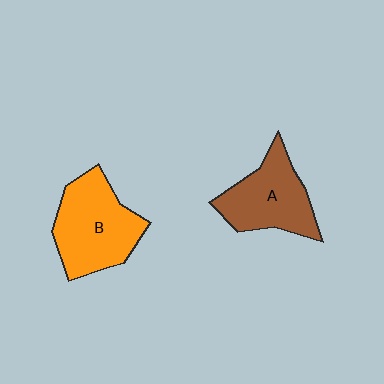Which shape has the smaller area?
Shape A (brown).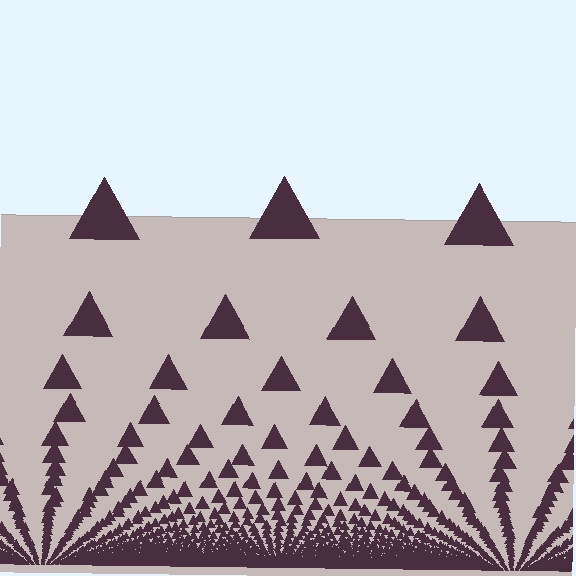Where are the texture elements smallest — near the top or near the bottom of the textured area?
Near the bottom.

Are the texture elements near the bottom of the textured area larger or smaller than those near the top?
Smaller. The gradient is inverted — elements near the bottom are smaller and denser.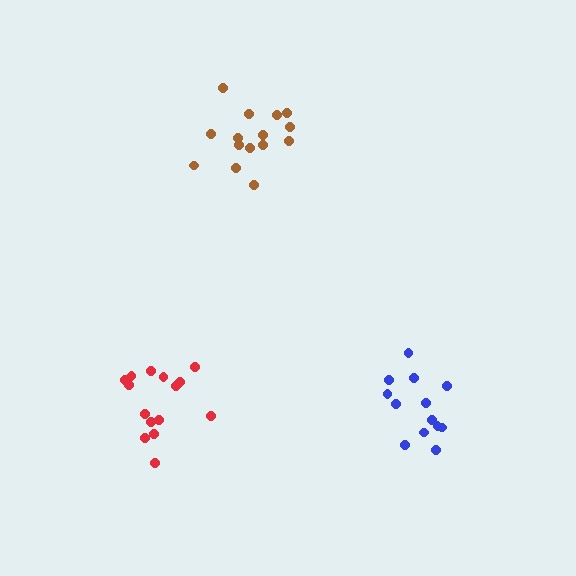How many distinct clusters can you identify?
There are 3 distinct clusters.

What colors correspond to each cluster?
The clusters are colored: red, blue, brown.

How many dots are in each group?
Group 1: 15 dots, Group 2: 13 dots, Group 3: 15 dots (43 total).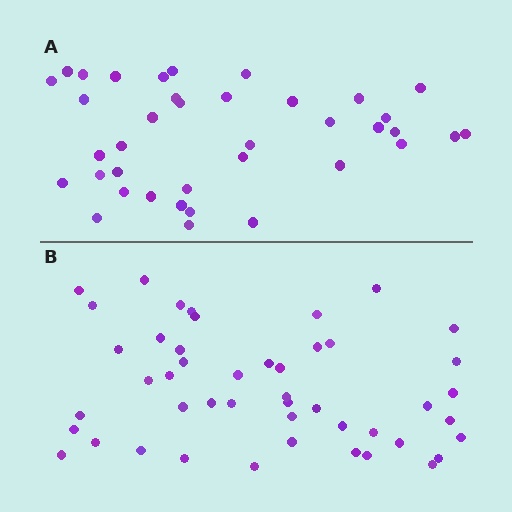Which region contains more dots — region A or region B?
Region B (the bottom region) has more dots.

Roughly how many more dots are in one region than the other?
Region B has roughly 8 or so more dots than region A.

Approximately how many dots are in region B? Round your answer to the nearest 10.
About 50 dots. (The exact count is 47, which rounds to 50.)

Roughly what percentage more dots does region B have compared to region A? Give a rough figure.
About 25% more.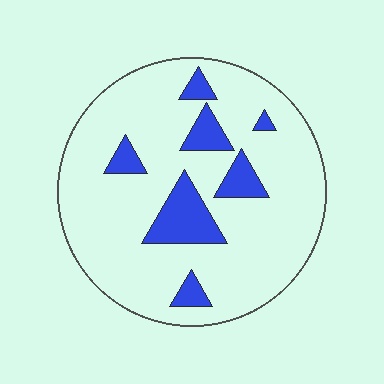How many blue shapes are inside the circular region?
7.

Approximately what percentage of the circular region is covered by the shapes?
Approximately 15%.